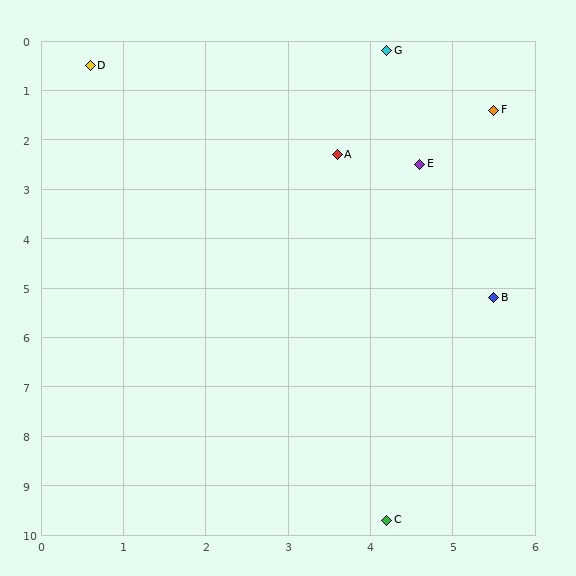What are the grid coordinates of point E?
Point E is at approximately (4.6, 2.5).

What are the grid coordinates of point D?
Point D is at approximately (0.6, 0.5).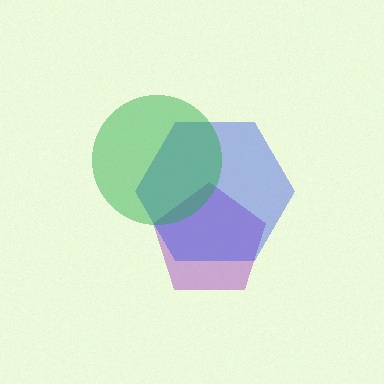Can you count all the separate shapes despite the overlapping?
Yes, there are 3 separate shapes.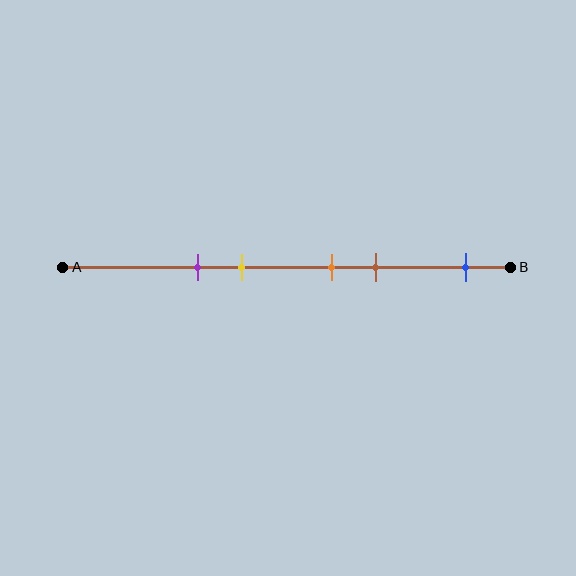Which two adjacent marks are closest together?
The orange and brown marks are the closest adjacent pair.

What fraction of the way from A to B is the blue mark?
The blue mark is approximately 90% (0.9) of the way from A to B.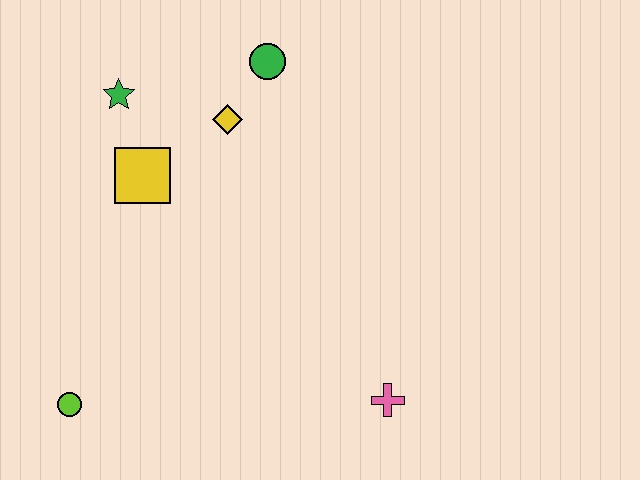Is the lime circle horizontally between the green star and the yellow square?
No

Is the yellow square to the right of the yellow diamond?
No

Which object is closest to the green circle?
The yellow diamond is closest to the green circle.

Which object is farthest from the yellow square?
The pink cross is farthest from the yellow square.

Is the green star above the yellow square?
Yes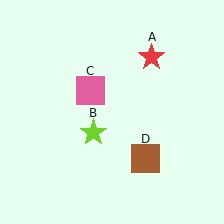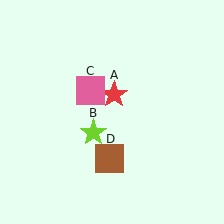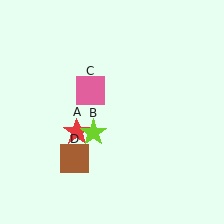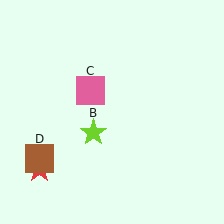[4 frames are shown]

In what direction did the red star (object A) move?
The red star (object A) moved down and to the left.